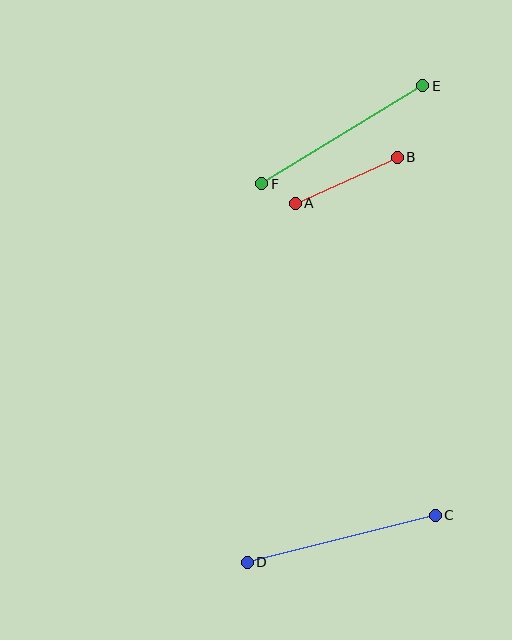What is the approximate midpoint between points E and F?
The midpoint is at approximately (342, 135) pixels.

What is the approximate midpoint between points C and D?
The midpoint is at approximately (341, 539) pixels.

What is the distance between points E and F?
The distance is approximately 188 pixels.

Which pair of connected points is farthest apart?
Points C and D are farthest apart.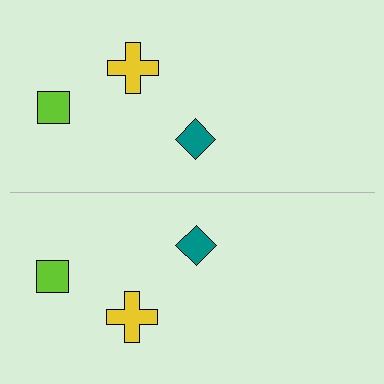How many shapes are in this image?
There are 6 shapes in this image.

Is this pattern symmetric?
Yes, this pattern has bilateral (reflection) symmetry.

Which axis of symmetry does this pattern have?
The pattern has a horizontal axis of symmetry running through the center of the image.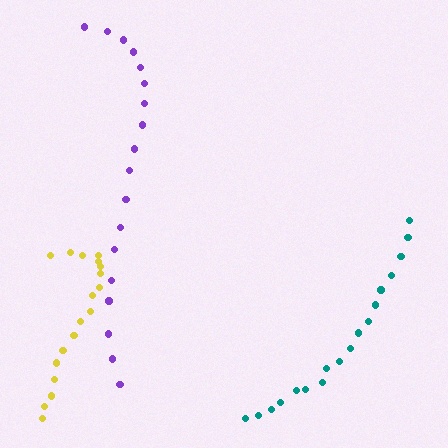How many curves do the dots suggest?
There are 3 distinct paths.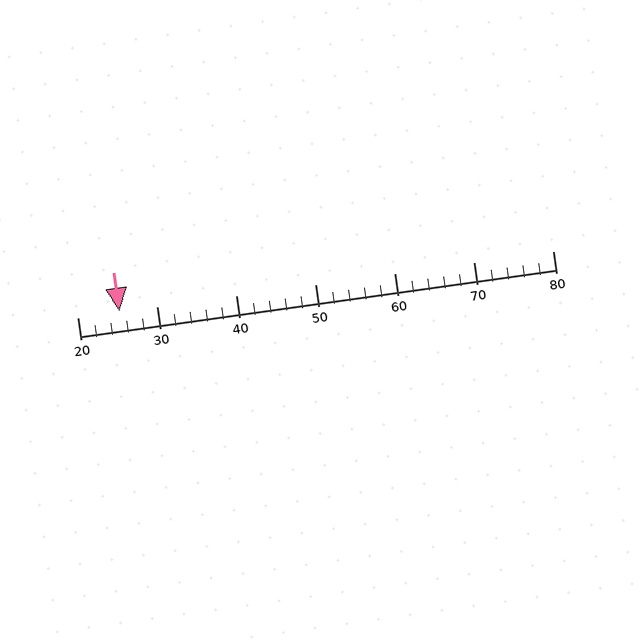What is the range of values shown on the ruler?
The ruler shows values from 20 to 80.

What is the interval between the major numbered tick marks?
The major tick marks are spaced 10 units apart.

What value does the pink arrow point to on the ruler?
The pink arrow points to approximately 25.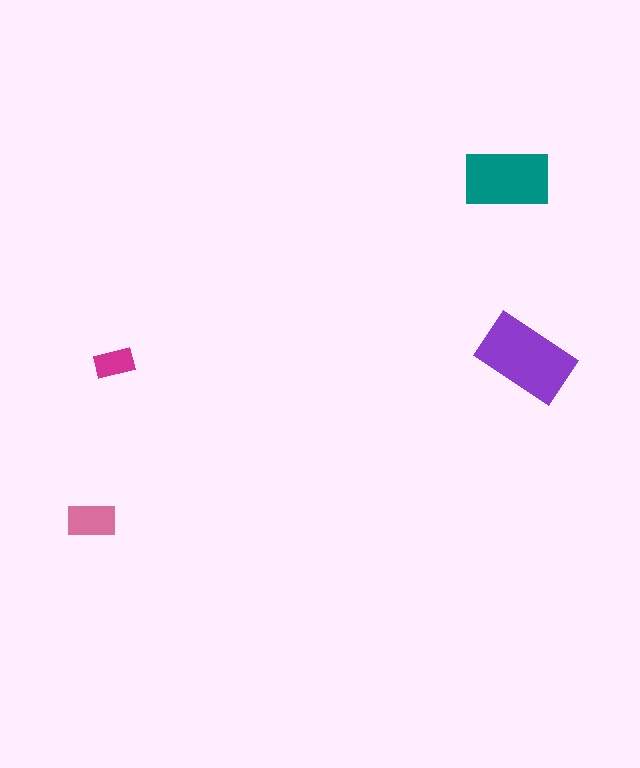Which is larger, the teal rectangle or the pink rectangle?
The teal one.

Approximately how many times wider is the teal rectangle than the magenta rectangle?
About 2 times wider.